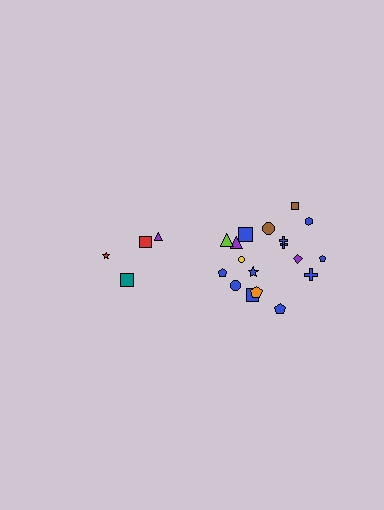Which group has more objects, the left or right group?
The right group.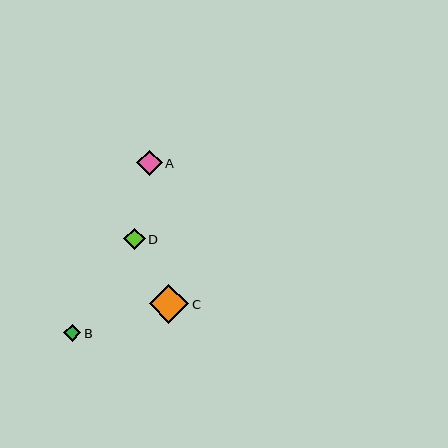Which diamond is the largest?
Diamond C is the largest with a size of approximately 39 pixels.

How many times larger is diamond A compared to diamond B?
Diamond A is approximately 1.5 times the size of diamond B.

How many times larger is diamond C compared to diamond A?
Diamond C is approximately 1.5 times the size of diamond A.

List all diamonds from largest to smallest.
From largest to smallest: C, A, D, B.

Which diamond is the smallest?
Diamond B is the smallest with a size of approximately 17 pixels.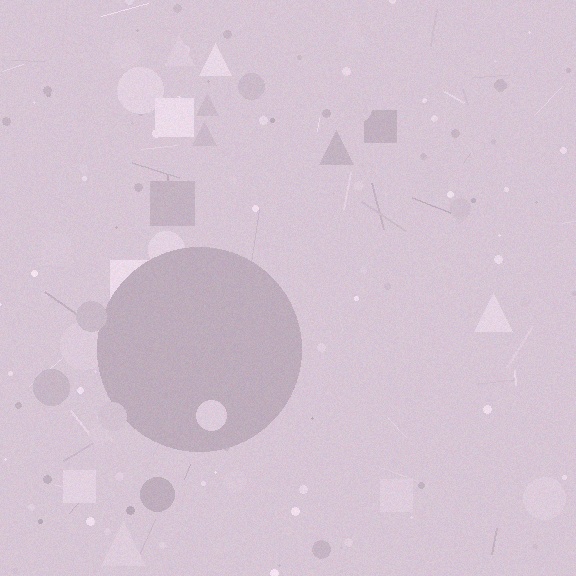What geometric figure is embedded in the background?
A circle is embedded in the background.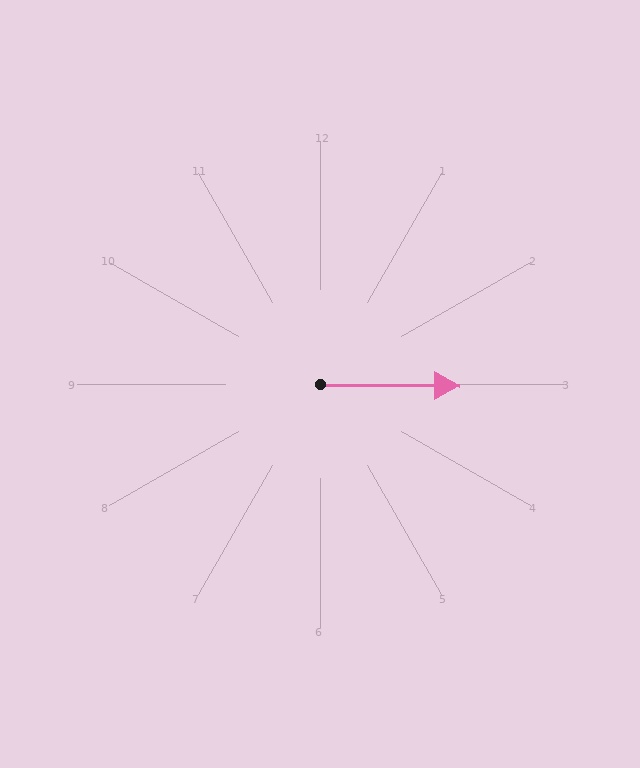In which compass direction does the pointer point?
East.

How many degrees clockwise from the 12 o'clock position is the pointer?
Approximately 91 degrees.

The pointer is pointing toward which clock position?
Roughly 3 o'clock.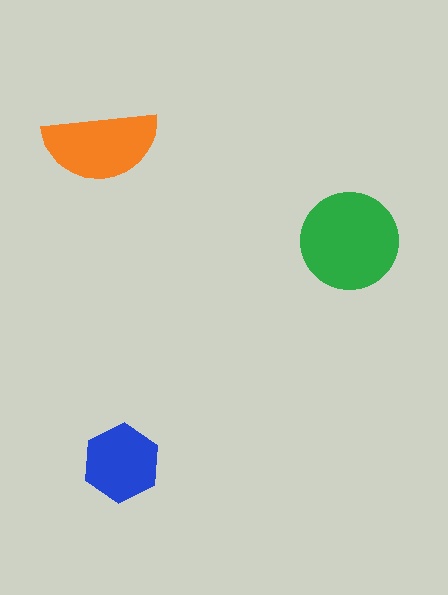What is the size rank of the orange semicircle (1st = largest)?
2nd.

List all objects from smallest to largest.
The blue hexagon, the orange semicircle, the green circle.